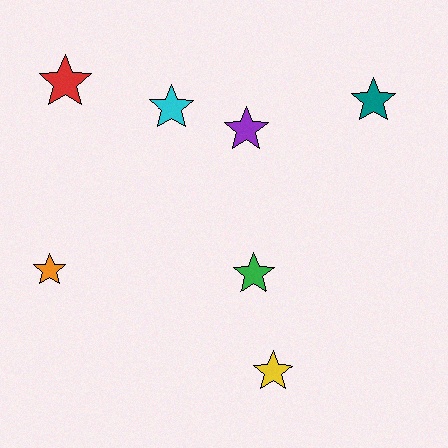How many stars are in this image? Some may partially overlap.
There are 7 stars.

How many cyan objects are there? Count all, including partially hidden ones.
There is 1 cyan object.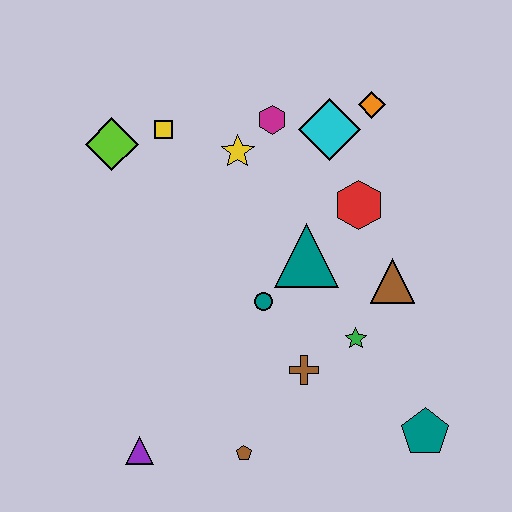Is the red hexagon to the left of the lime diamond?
No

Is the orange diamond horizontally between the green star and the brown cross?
No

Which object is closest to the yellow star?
The magenta hexagon is closest to the yellow star.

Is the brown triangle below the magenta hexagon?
Yes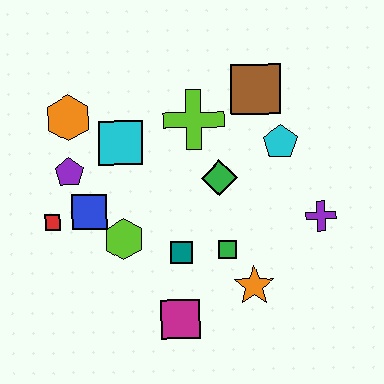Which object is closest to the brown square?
The cyan pentagon is closest to the brown square.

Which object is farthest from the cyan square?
The purple cross is farthest from the cyan square.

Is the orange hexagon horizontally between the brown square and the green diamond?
No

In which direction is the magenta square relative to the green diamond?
The magenta square is below the green diamond.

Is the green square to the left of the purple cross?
Yes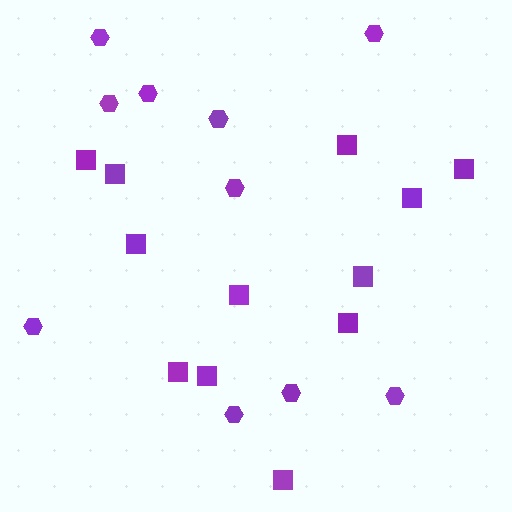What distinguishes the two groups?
There are 2 groups: one group of hexagons (10) and one group of squares (12).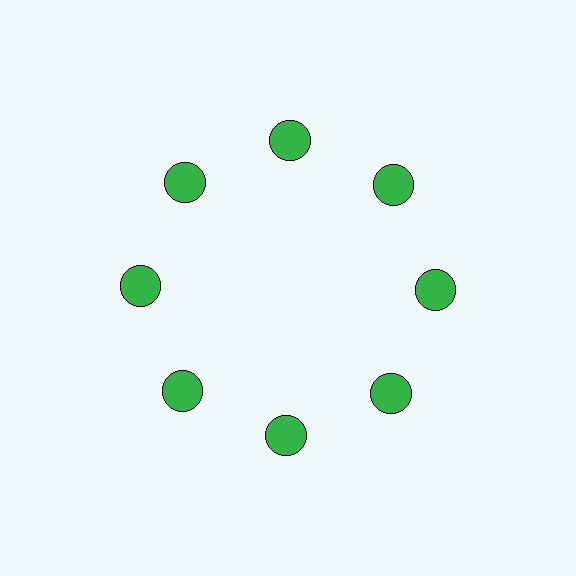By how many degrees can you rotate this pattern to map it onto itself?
The pattern maps onto itself every 45 degrees of rotation.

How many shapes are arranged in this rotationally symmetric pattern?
There are 8 shapes, arranged in 8 groups of 1.